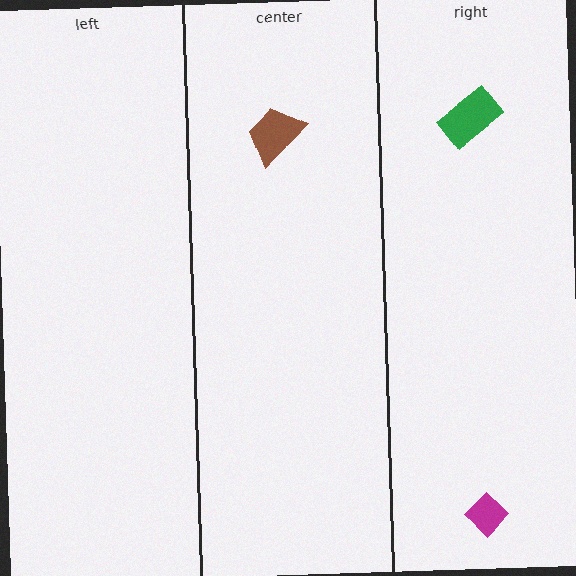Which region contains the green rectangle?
The right region.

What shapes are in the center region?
The brown trapezoid.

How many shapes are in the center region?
1.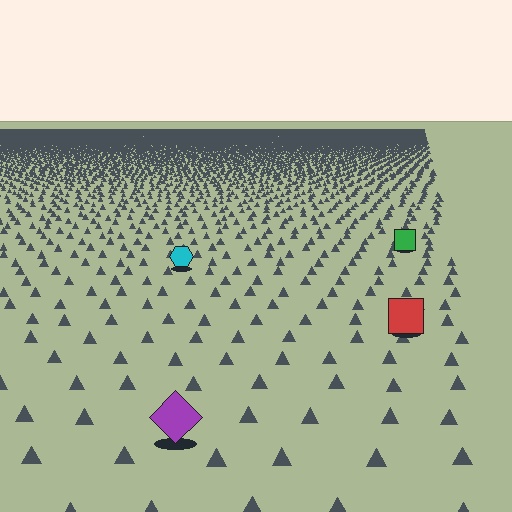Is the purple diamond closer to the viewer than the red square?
Yes. The purple diamond is closer — you can tell from the texture gradient: the ground texture is coarser near it.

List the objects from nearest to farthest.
From nearest to farthest: the purple diamond, the red square, the cyan hexagon, the green square.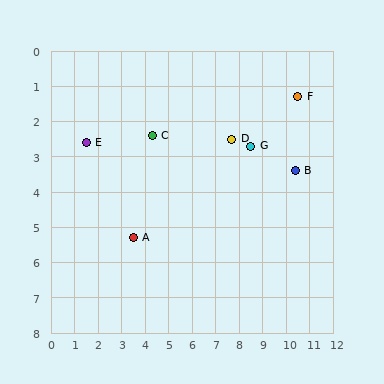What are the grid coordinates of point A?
Point A is at approximately (3.5, 5.3).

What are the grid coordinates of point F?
Point F is at approximately (10.5, 1.3).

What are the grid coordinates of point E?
Point E is at approximately (1.5, 2.6).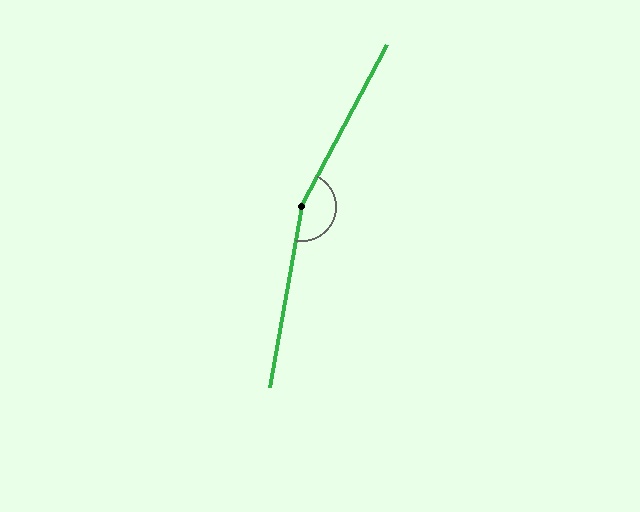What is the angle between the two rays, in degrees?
Approximately 162 degrees.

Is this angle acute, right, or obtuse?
It is obtuse.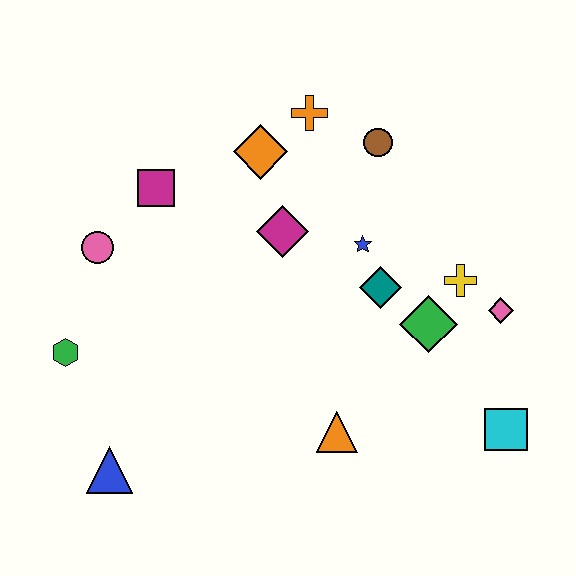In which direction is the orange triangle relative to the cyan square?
The orange triangle is to the left of the cyan square.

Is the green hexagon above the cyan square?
Yes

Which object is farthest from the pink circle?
The cyan square is farthest from the pink circle.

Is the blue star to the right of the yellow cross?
No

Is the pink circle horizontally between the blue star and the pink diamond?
No